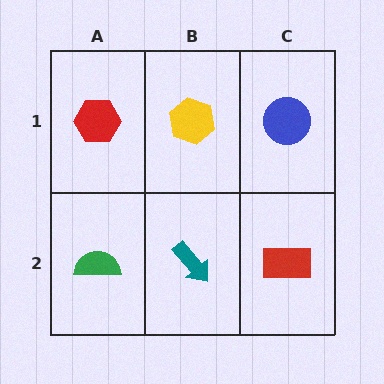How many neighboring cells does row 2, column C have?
2.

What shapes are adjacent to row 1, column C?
A red rectangle (row 2, column C), a yellow hexagon (row 1, column B).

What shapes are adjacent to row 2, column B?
A yellow hexagon (row 1, column B), a green semicircle (row 2, column A), a red rectangle (row 2, column C).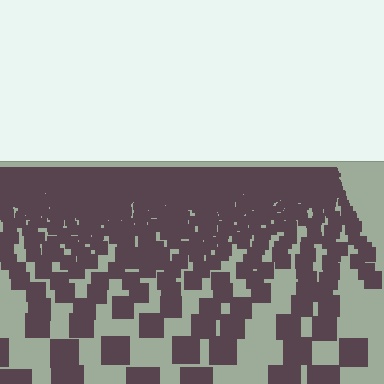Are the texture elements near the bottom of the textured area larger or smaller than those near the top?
Larger. Near the bottom, elements are closer to the viewer and appear at a bigger on-screen size.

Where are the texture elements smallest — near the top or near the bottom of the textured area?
Near the top.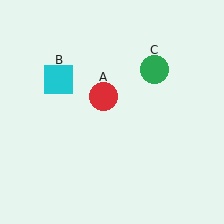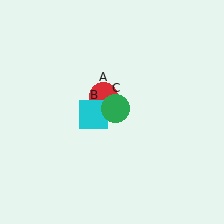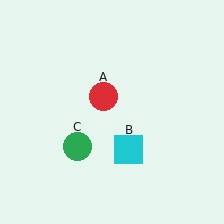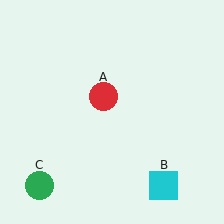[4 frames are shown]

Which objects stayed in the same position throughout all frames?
Red circle (object A) remained stationary.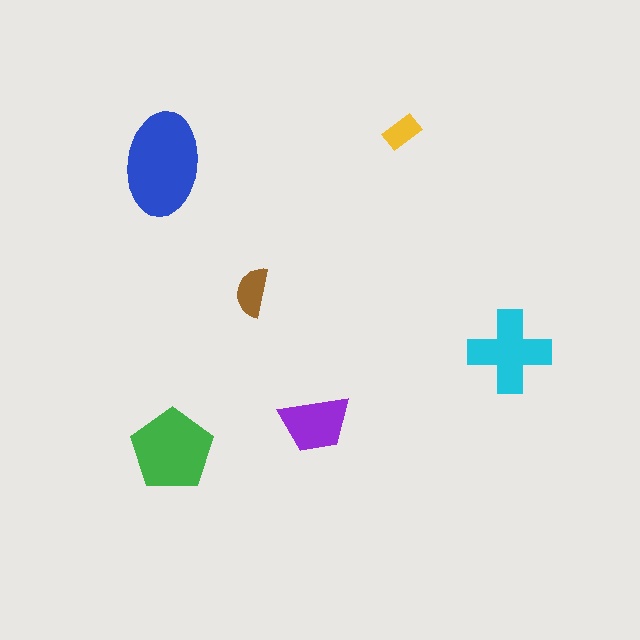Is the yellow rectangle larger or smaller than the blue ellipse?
Smaller.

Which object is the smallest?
The yellow rectangle.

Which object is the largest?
The blue ellipse.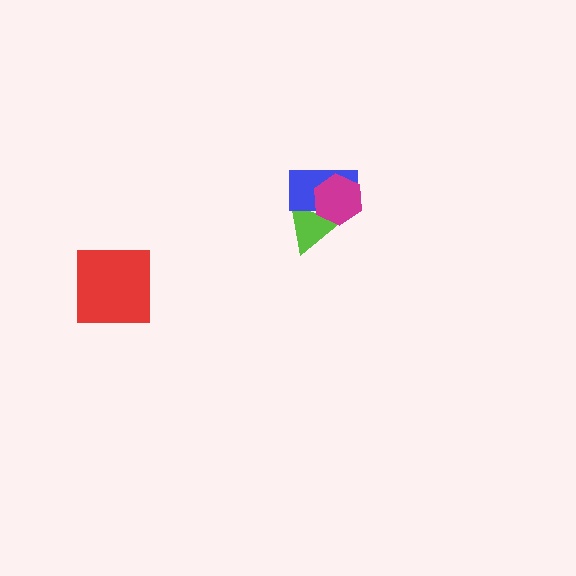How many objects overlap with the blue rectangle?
2 objects overlap with the blue rectangle.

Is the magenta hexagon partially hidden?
No, no other shape covers it.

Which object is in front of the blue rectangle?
The magenta hexagon is in front of the blue rectangle.